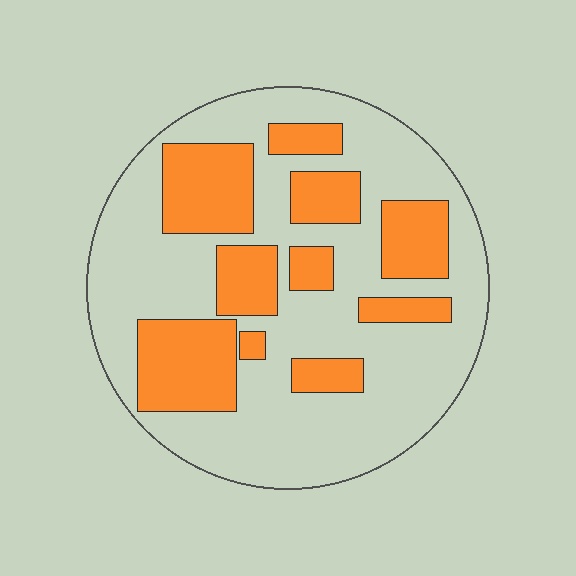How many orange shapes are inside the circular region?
10.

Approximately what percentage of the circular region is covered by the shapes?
Approximately 30%.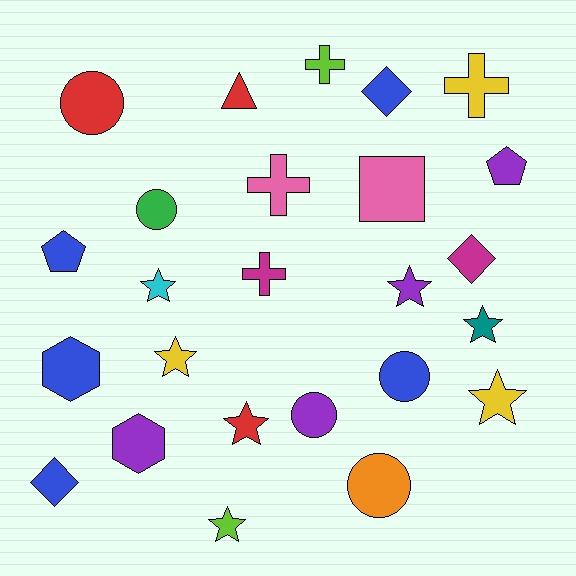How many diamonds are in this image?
There are 3 diamonds.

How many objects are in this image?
There are 25 objects.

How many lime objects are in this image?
There are 2 lime objects.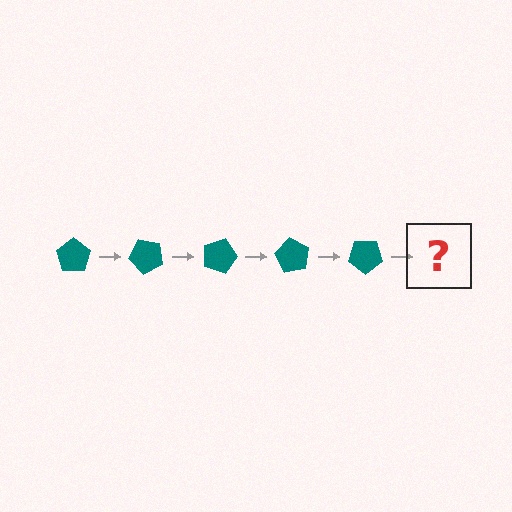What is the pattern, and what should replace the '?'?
The pattern is that the pentagon rotates 45 degrees each step. The '?' should be a teal pentagon rotated 225 degrees.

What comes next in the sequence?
The next element should be a teal pentagon rotated 225 degrees.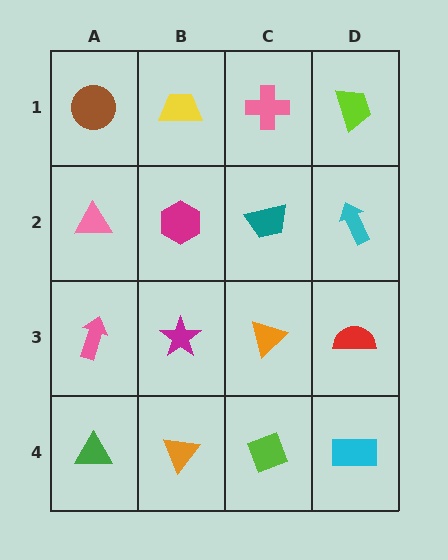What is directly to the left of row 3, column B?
A pink arrow.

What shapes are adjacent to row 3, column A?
A pink triangle (row 2, column A), a green triangle (row 4, column A), a magenta star (row 3, column B).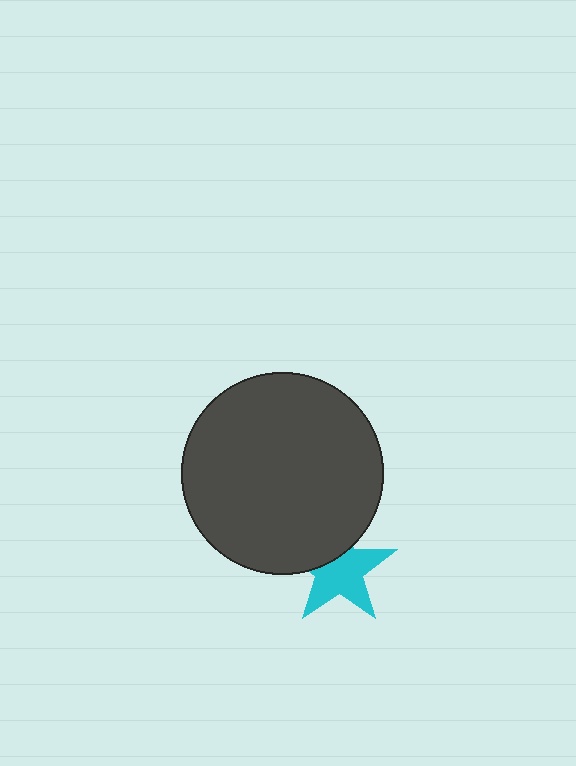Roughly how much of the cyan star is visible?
Most of it is visible (roughly 67%).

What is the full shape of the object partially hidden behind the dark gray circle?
The partially hidden object is a cyan star.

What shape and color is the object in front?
The object in front is a dark gray circle.